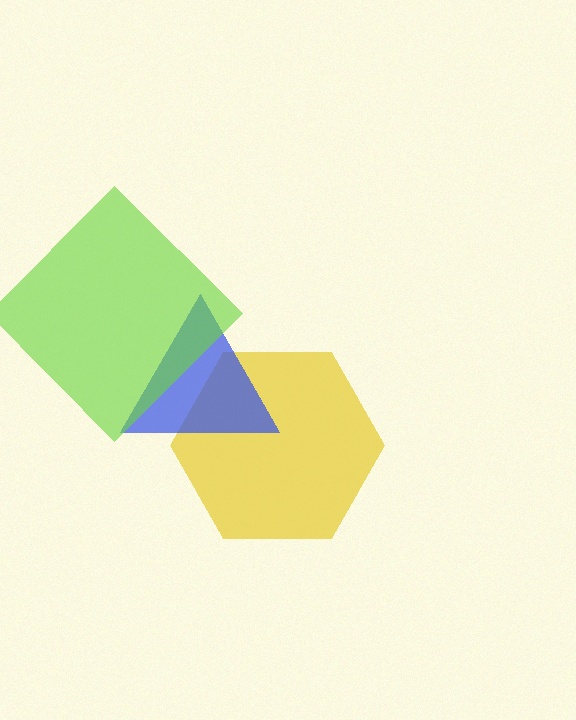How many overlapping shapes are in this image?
There are 3 overlapping shapes in the image.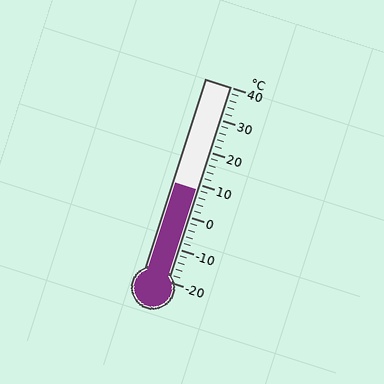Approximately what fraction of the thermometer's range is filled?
The thermometer is filled to approximately 45% of its range.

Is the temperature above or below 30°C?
The temperature is below 30°C.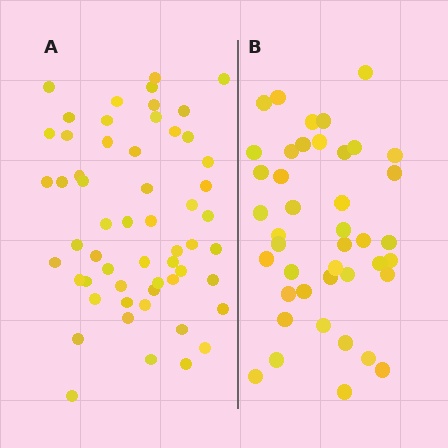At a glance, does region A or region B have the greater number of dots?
Region A (the left region) has more dots.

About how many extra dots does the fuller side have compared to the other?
Region A has approximately 15 more dots than region B.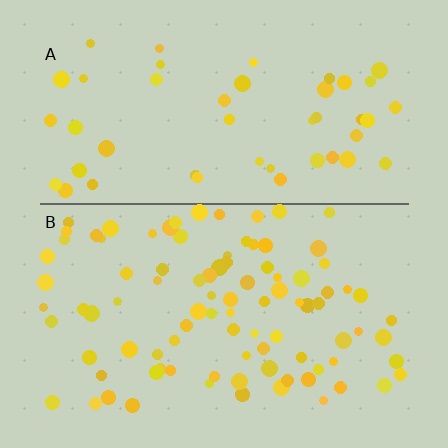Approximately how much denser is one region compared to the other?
Approximately 1.9× — region B over region A.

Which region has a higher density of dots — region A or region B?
B (the bottom).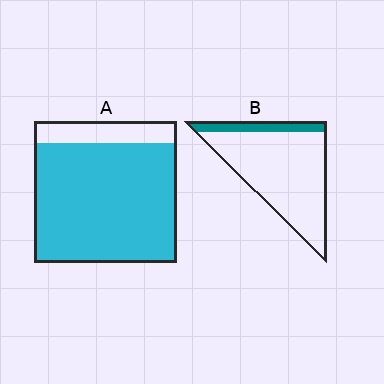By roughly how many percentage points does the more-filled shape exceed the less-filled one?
By roughly 70 percentage points (A over B).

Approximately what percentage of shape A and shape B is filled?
A is approximately 85% and B is approximately 15%.